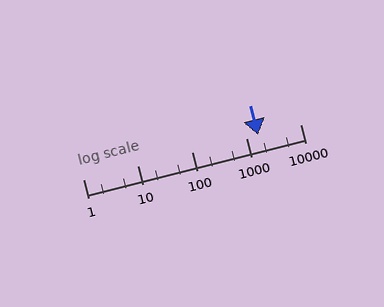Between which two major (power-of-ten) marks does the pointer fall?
The pointer is between 1000 and 10000.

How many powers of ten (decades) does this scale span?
The scale spans 4 decades, from 1 to 10000.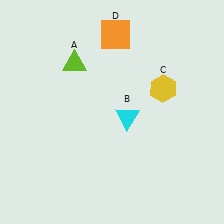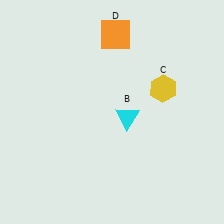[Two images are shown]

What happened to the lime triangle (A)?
The lime triangle (A) was removed in Image 2. It was in the top-left area of Image 1.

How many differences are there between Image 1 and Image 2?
There is 1 difference between the two images.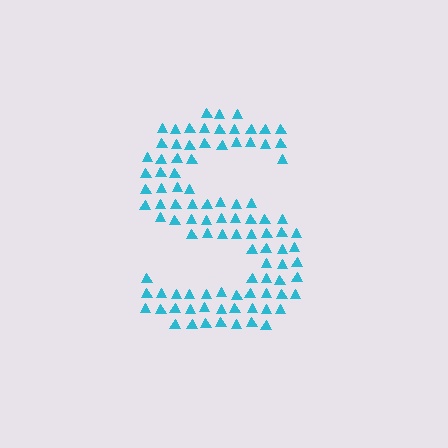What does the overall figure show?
The overall figure shows the letter S.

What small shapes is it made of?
It is made of small triangles.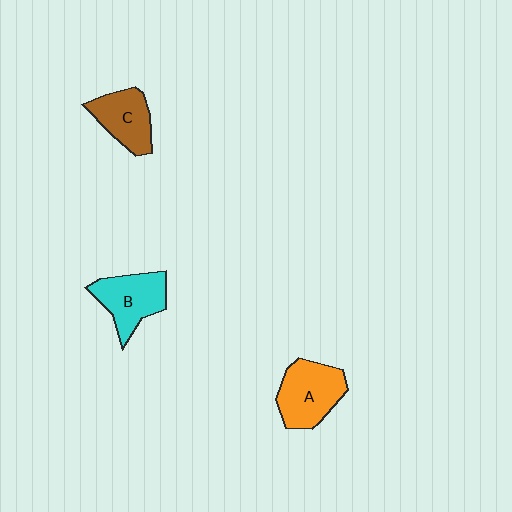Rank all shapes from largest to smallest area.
From largest to smallest: A (orange), B (cyan), C (brown).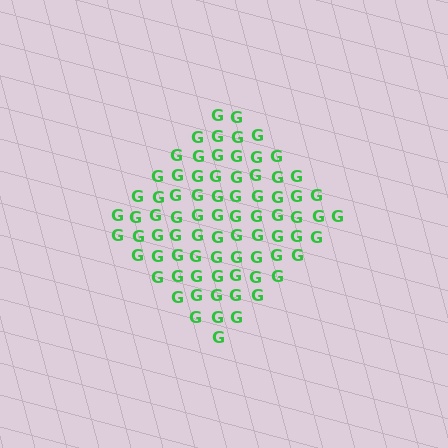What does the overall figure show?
The overall figure shows a diamond.